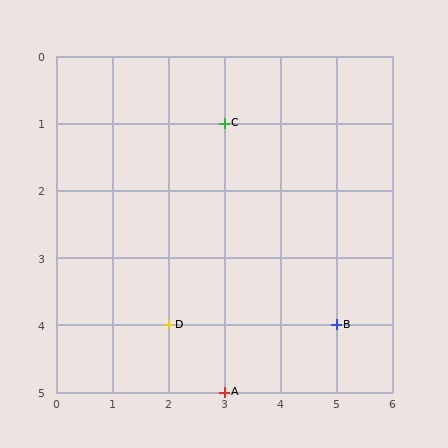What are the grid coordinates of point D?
Point D is at grid coordinates (2, 4).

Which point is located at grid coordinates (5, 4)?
Point B is at (5, 4).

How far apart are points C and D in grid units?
Points C and D are 1 column and 3 rows apart (about 3.2 grid units diagonally).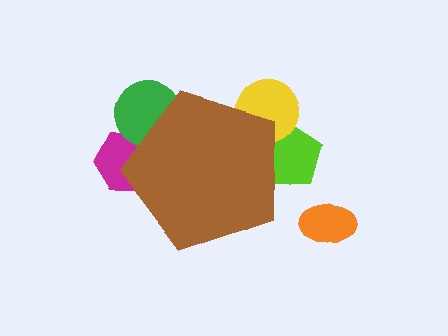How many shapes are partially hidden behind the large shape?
4 shapes are partially hidden.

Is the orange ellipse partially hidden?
No, the orange ellipse is fully visible.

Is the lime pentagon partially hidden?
Yes, the lime pentagon is partially hidden behind the brown pentagon.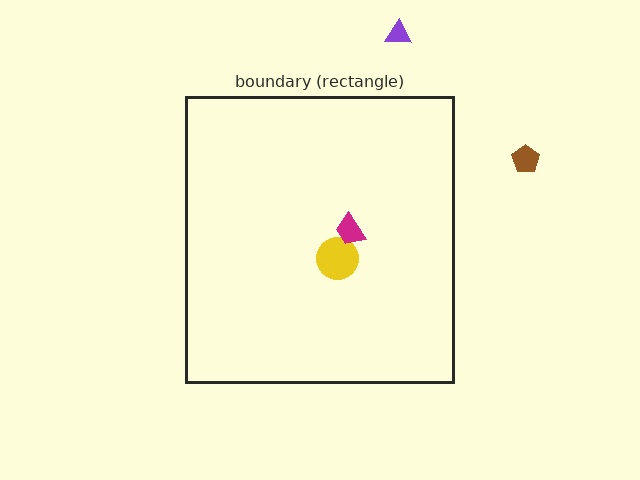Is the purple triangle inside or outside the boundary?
Outside.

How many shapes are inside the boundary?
2 inside, 2 outside.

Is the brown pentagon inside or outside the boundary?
Outside.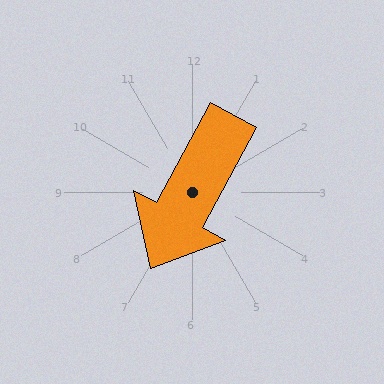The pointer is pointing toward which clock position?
Roughly 7 o'clock.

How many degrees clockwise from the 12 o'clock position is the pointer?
Approximately 209 degrees.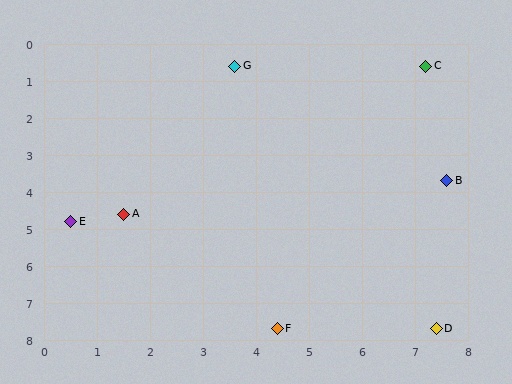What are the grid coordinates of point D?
Point D is at approximately (7.4, 7.7).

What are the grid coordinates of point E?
Point E is at approximately (0.5, 4.8).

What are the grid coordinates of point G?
Point G is at approximately (3.6, 0.6).